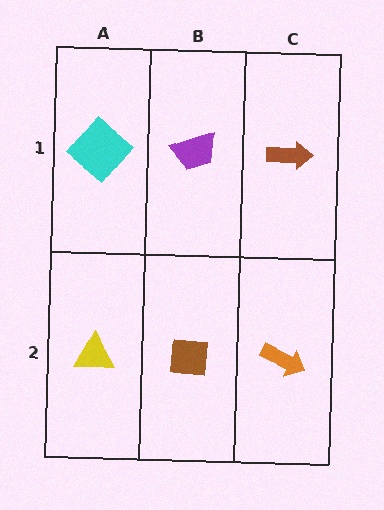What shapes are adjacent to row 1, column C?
An orange arrow (row 2, column C), a purple trapezoid (row 1, column B).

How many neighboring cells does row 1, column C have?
2.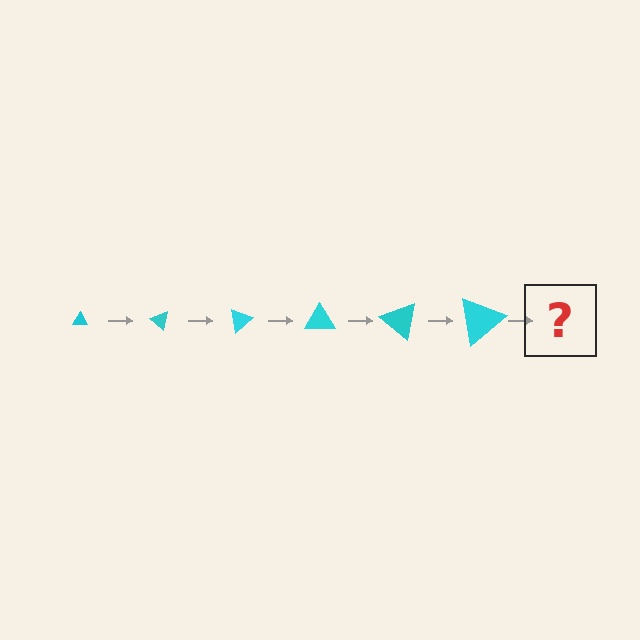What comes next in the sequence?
The next element should be a triangle, larger than the previous one and rotated 240 degrees from the start.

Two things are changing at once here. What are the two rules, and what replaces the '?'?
The two rules are that the triangle grows larger each step and it rotates 40 degrees each step. The '?' should be a triangle, larger than the previous one and rotated 240 degrees from the start.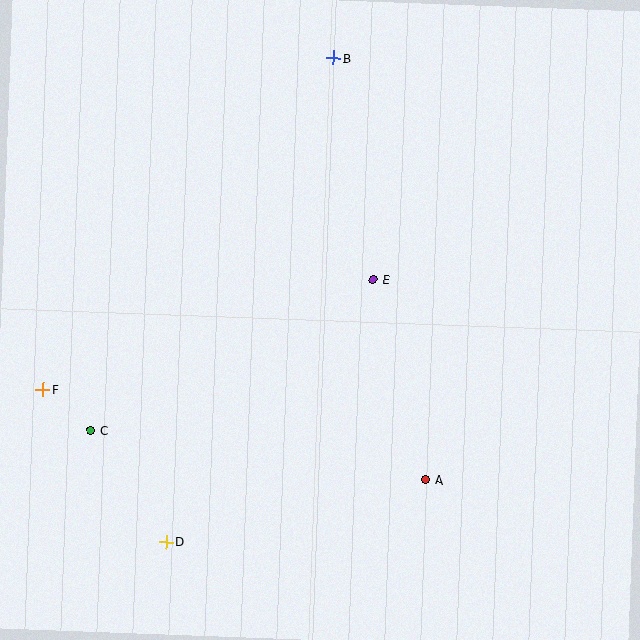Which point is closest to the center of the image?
Point E at (373, 280) is closest to the center.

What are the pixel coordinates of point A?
Point A is at (426, 480).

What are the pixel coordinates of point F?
Point F is at (43, 390).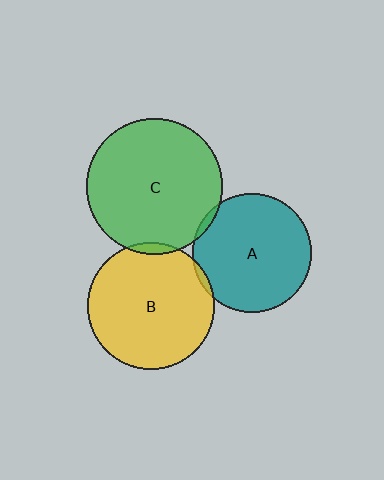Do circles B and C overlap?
Yes.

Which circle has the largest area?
Circle C (green).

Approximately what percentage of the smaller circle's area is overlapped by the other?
Approximately 5%.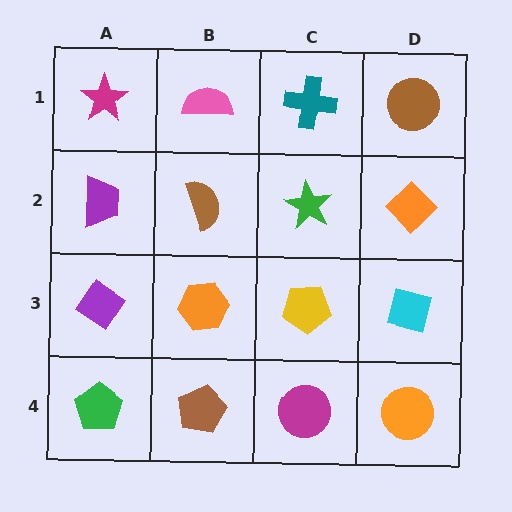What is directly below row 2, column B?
An orange hexagon.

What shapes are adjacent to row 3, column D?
An orange diamond (row 2, column D), an orange circle (row 4, column D), a yellow pentagon (row 3, column C).